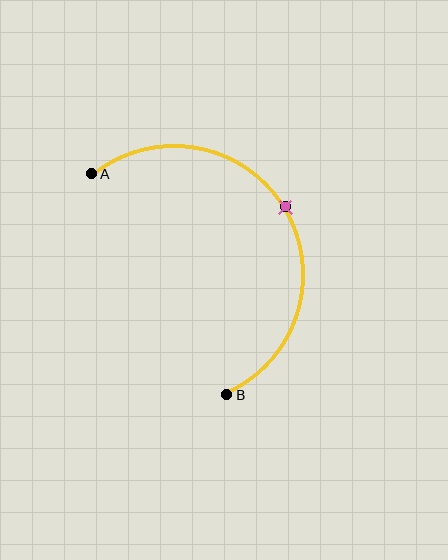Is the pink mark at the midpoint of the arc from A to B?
Yes. The pink mark lies on the arc at equal arc-length from both A and B — it is the arc midpoint.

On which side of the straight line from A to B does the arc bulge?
The arc bulges to the right of the straight line connecting A and B.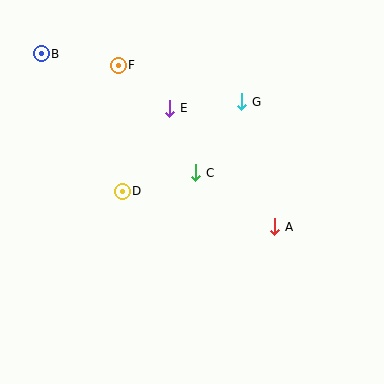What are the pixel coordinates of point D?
Point D is at (122, 191).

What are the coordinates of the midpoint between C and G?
The midpoint between C and G is at (219, 137).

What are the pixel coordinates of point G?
Point G is at (242, 102).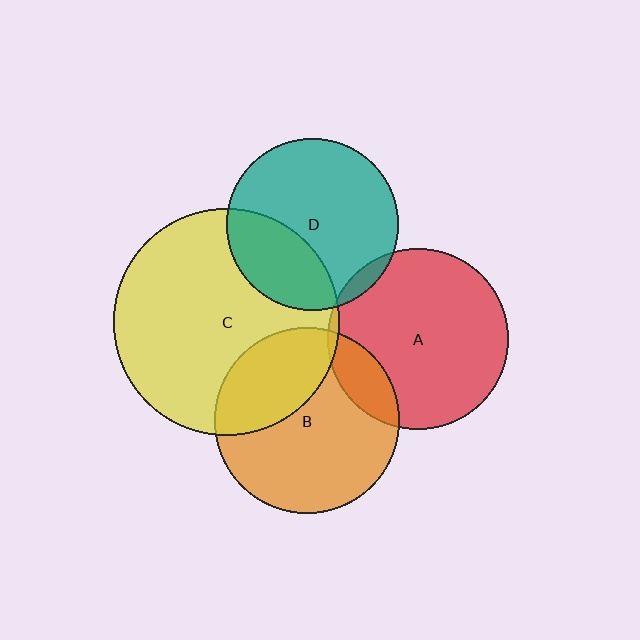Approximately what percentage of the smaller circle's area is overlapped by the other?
Approximately 30%.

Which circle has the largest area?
Circle C (yellow).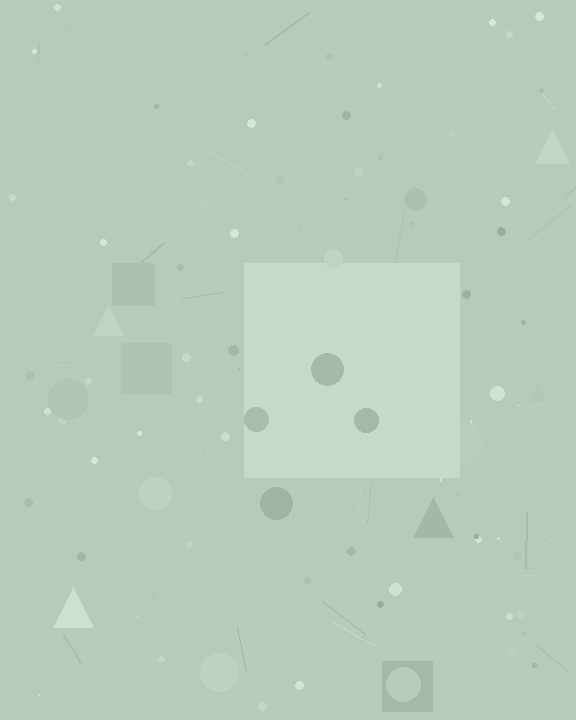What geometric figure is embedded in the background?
A square is embedded in the background.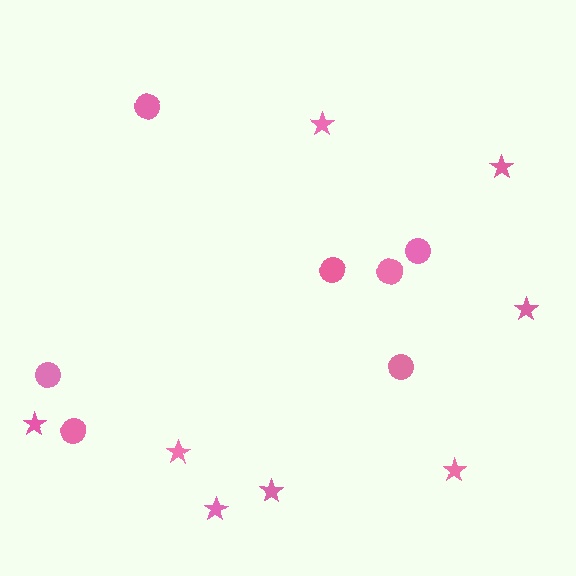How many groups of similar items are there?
There are 2 groups: one group of stars (8) and one group of circles (7).